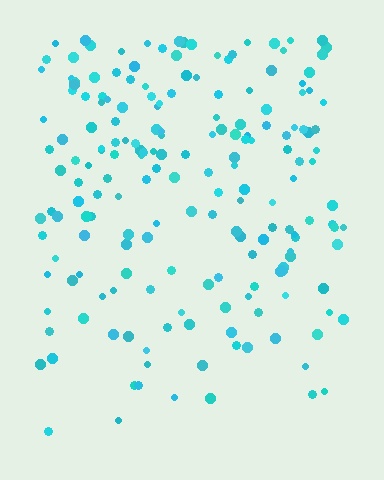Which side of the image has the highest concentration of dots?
The top.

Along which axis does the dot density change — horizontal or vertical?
Vertical.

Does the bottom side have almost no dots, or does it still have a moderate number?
Still a moderate number, just noticeably fewer than the top.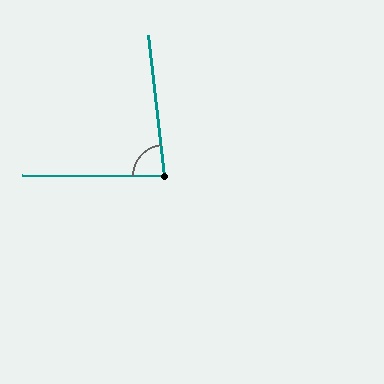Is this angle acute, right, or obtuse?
It is acute.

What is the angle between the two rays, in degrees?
Approximately 83 degrees.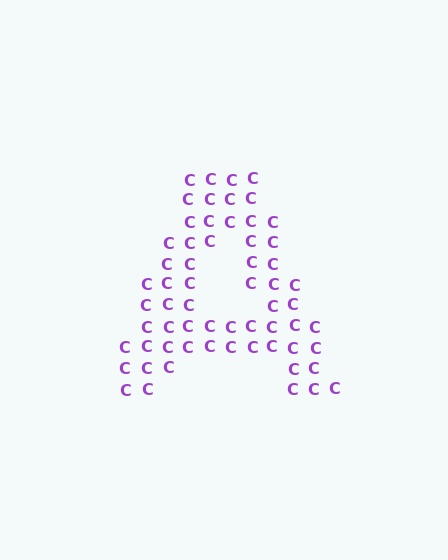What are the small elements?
The small elements are letter C's.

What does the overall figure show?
The overall figure shows the letter A.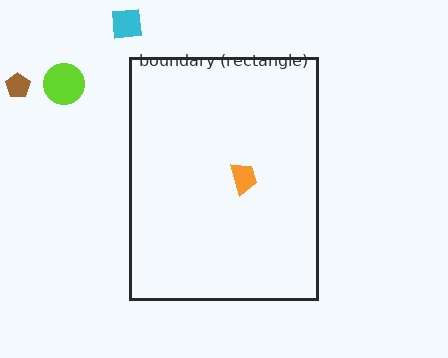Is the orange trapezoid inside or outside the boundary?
Inside.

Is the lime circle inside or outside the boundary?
Outside.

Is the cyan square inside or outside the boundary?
Outside.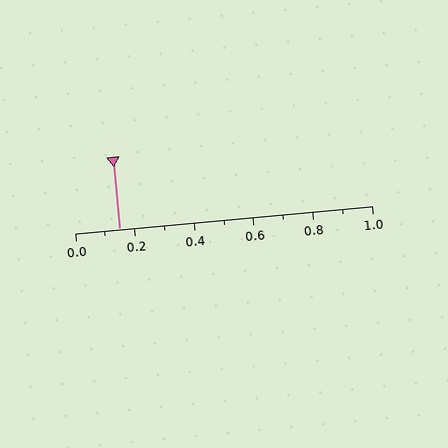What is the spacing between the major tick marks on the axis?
The major ticks are spaced 0.2 apart.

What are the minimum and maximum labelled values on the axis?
The axis runs from 0.0 to 1.0.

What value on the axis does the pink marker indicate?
The marker indicates approximately 0.15.